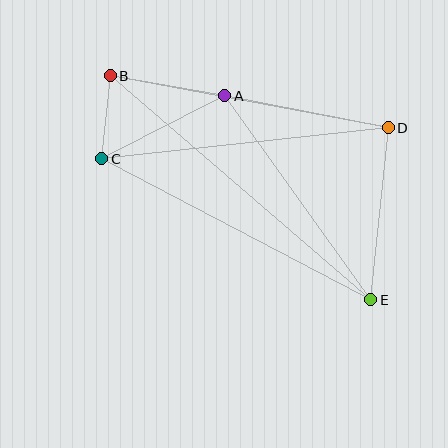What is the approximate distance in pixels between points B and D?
The distance between B and D is approximately 283 pixels.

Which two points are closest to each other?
Points B and C are closest to each other.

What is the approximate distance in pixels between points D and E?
The distance between D and E is approximately 173 pixels.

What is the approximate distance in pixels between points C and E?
The distance between C and E is approximately 304 pixels.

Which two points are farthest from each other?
Points B and E are farthest from each other.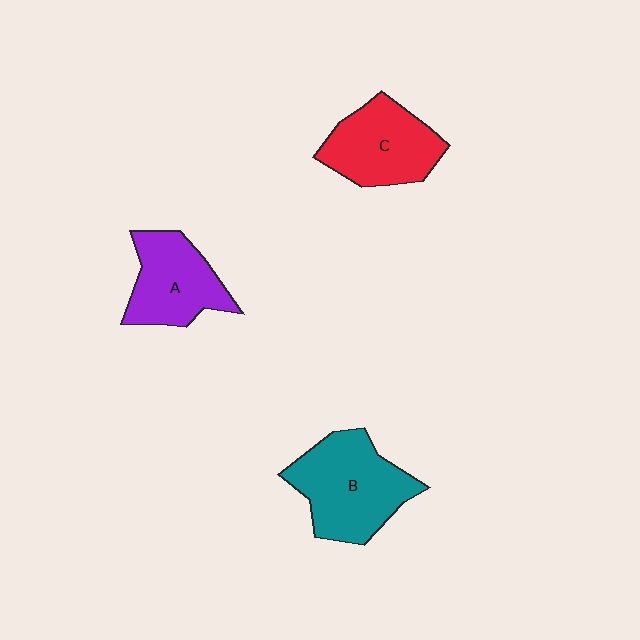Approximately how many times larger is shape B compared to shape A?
Approximately 1.3 times.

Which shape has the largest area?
Shape B (teal).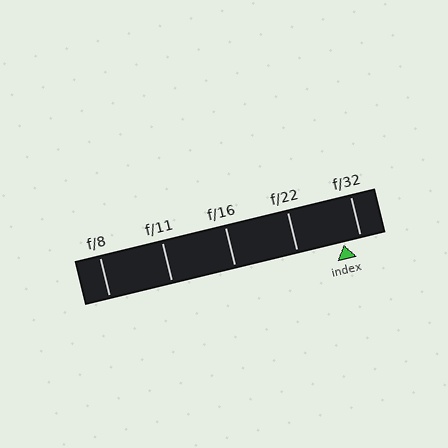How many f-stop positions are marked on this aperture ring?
There are 5 f-stop positions marked.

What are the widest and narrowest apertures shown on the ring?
The widest aperture shown is f/8 and the narrowest is f/32.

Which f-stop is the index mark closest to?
The index mark is closest to f/32.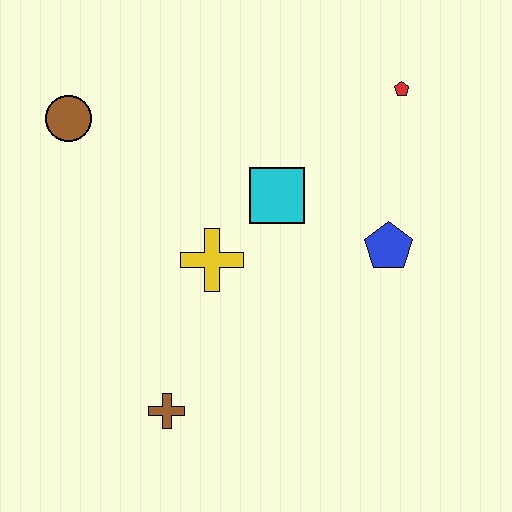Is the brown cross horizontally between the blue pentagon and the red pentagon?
No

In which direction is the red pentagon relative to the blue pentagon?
The red pentagon is above the blue pentagon.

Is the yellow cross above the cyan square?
No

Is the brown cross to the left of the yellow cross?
Yes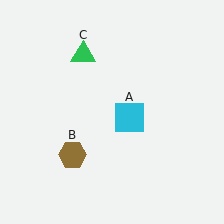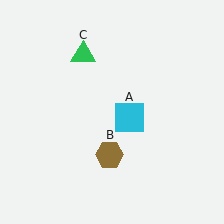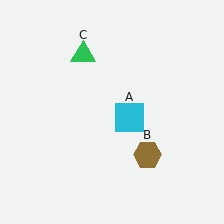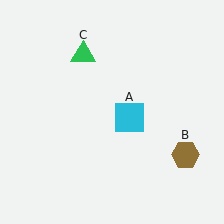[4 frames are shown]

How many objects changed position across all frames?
1 object changed position: brown hexagon (object B).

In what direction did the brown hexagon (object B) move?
The brown hexagon (object B) moved right.